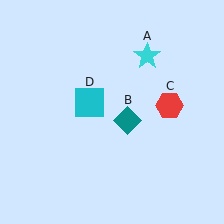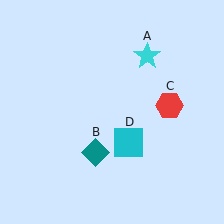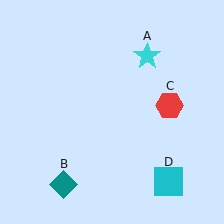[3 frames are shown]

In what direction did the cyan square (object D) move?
The cyan square (object D) moved down and to the right.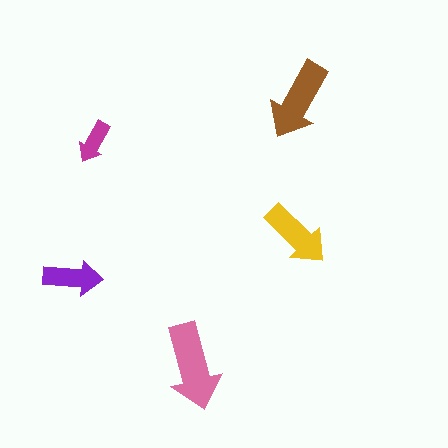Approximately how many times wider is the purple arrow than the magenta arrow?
About 1.5 times wider.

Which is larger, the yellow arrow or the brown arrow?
The brown one.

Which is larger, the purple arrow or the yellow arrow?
The yellow one.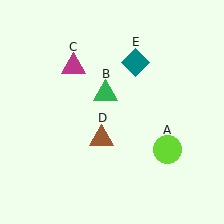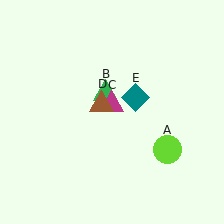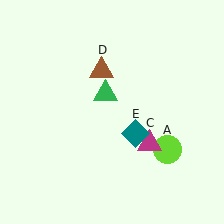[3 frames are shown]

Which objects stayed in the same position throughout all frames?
Lime circle (object A) and green triangle (object B) remained stationary.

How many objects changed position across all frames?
3 objects changed position: magenta triangle (object C), brown triangle (object D), teal diamond (object E).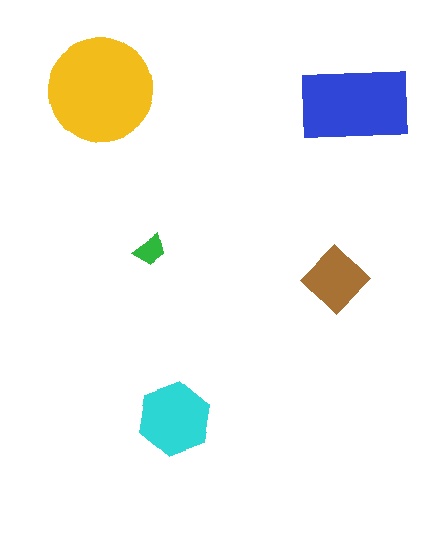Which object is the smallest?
The green trapezoid.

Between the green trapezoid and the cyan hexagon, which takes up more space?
The cyan hexagon.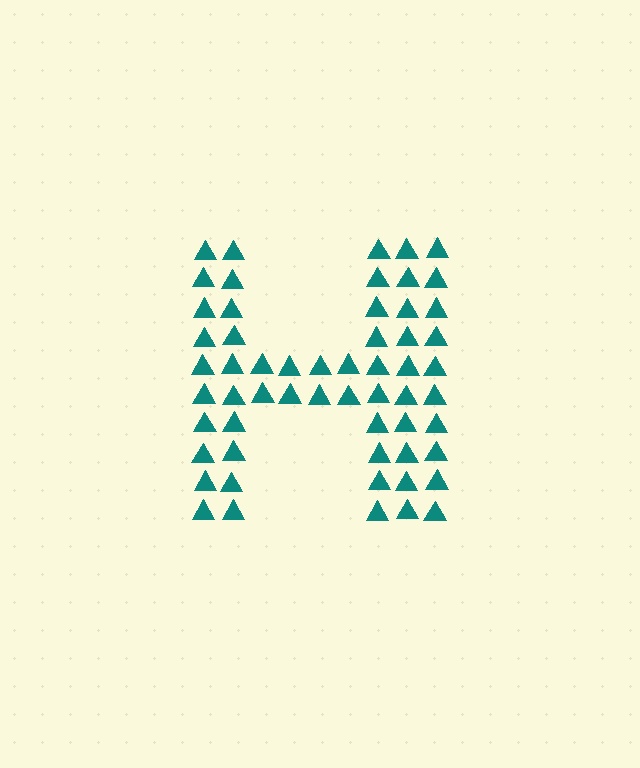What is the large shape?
The large shape is the letter H.